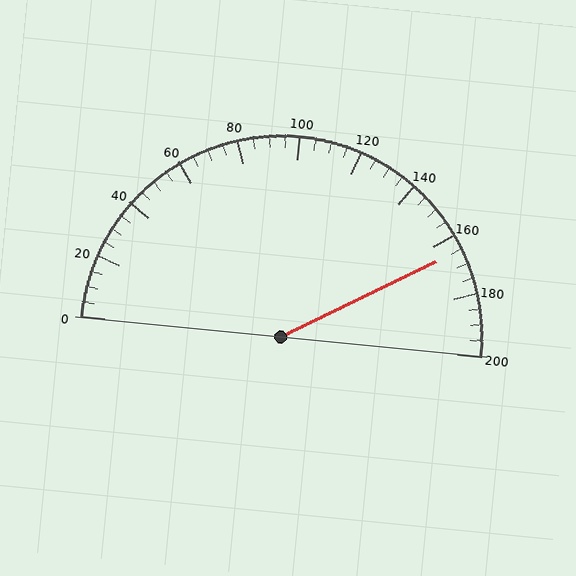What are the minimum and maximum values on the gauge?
The gauge ranges from 0 to 200.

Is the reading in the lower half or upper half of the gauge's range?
The reading is in the upper half of the range (0 to 200).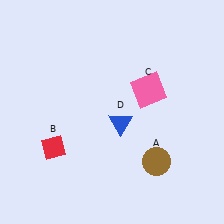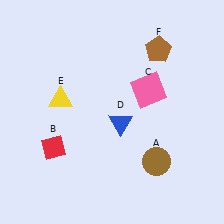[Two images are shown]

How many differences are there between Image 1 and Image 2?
There are 2 differences between the two images.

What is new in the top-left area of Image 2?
A yellow triangle (E) was added in the top-left area of Image 2.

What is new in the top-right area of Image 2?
A brown pentagon (F) was added in the top-right area of Image 2.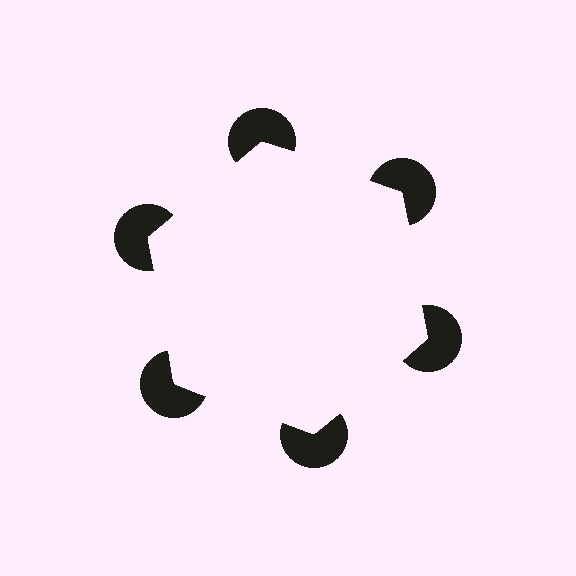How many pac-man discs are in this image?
There are 6 — one at each vertex of the illusory hexagon.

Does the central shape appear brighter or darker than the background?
It typically appears slightly brighter than the background, even though no actual brightness change is drawn.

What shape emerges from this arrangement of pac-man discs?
An illusory hexagon — its edges are inferred from the aligned wedge cuts in the pac-man discs, not physically drawn.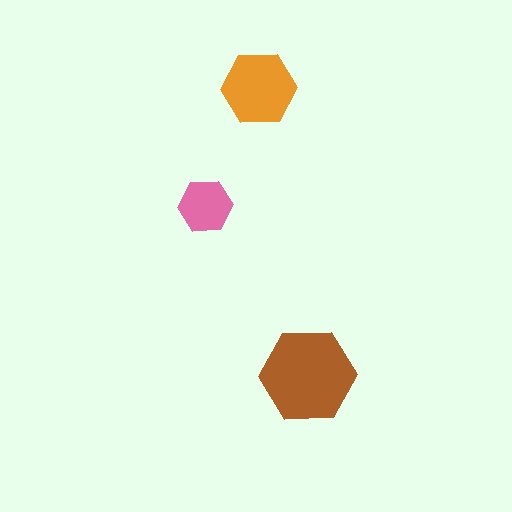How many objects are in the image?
There are 3 objects in the image.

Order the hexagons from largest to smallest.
the brown one, the orange one, the pink one.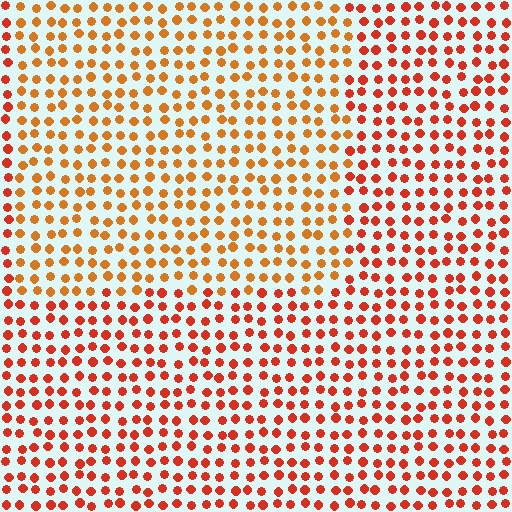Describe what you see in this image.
The image is filled with small red elements in a uniform arrangement. A rectangle-shaped region is visible where the elements are tinted to a slightly different hue, forming a subtle color boundary.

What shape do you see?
I see a rectangle.